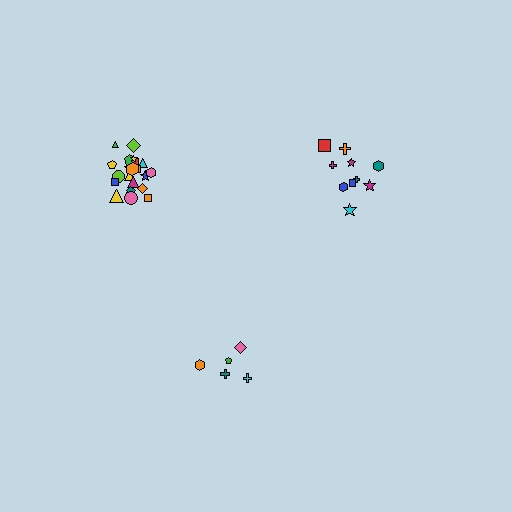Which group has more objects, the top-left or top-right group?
The top-left group.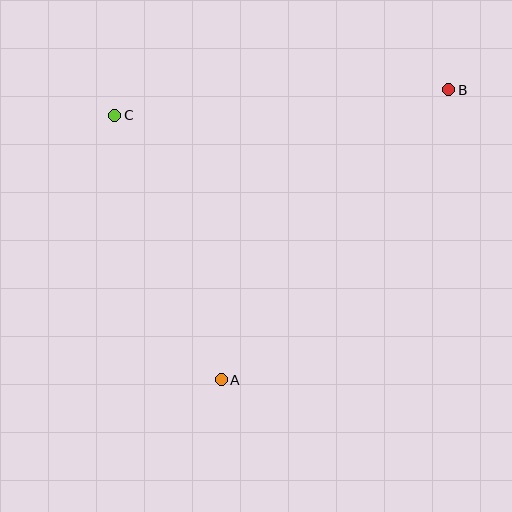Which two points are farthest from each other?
Points A and B are farthest from each other.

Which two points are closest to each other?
Points A and C are closest to each other.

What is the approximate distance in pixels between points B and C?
The distance between B and C is approximately 335 pixels.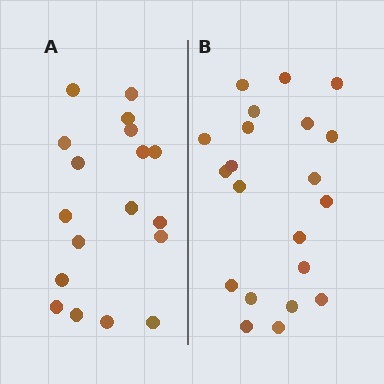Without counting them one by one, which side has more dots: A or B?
Region B (the right region) has more dots.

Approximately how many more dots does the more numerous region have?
Region B has just a few more — roughly 2 or 3 more dots than region A.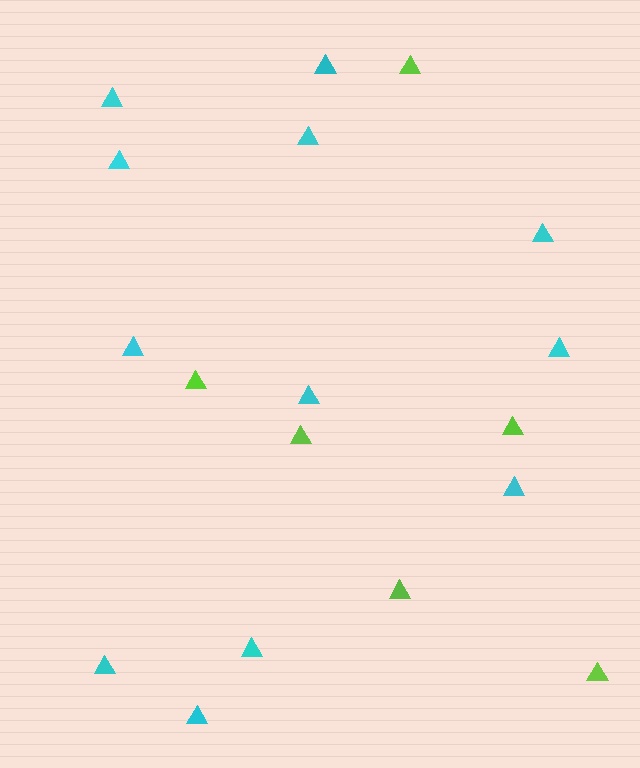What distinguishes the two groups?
There are 2 groups: one group of lime triangles (6) and one group of cyan triangles (12).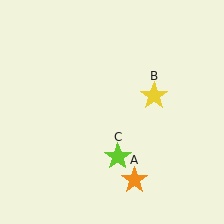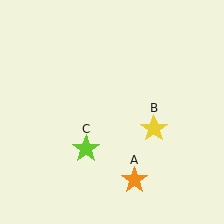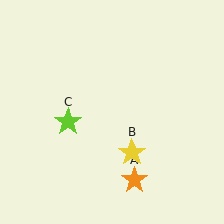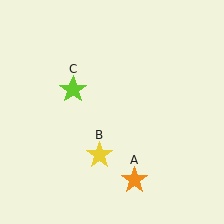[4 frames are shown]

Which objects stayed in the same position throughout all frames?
Orange star (object A) remained stationary.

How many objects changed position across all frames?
2 objects changed position: yellow star (object B), lime star (object C).